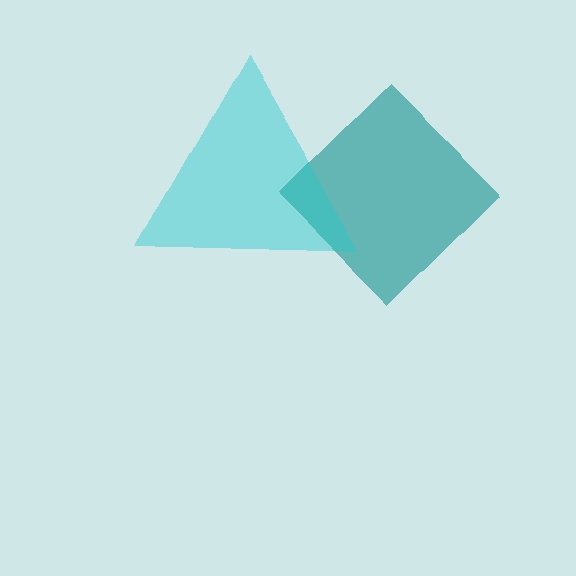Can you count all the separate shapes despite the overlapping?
Yes, there are 2 separate shapes.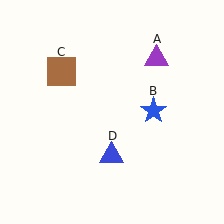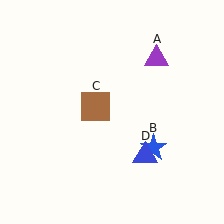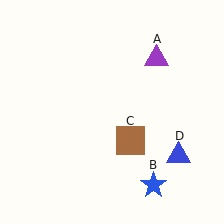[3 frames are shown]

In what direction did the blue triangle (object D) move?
The blue triangle (object D) moved right.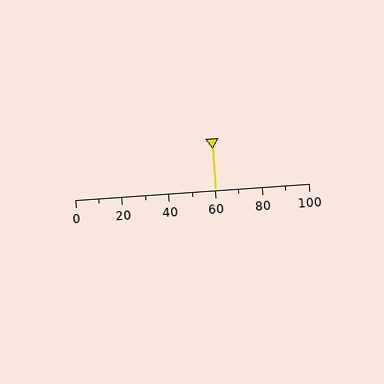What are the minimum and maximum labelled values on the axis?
The axis runs from 0 to 100.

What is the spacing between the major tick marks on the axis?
The major ticks are spaced 20 apart.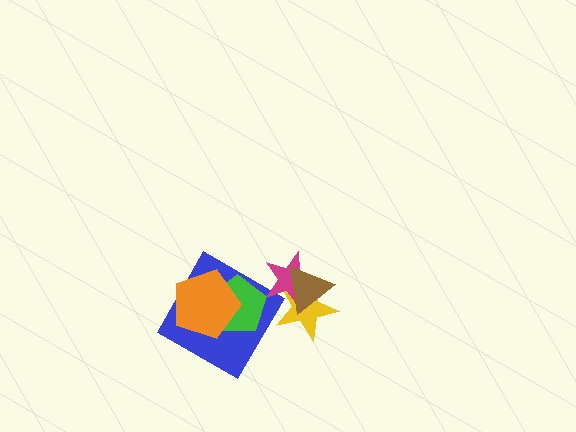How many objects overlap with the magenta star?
2 objects overlap with the magenta star.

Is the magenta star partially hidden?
Yes, it is partially covered by another shape.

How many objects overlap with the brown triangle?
2 objects overlap with the brown triangle.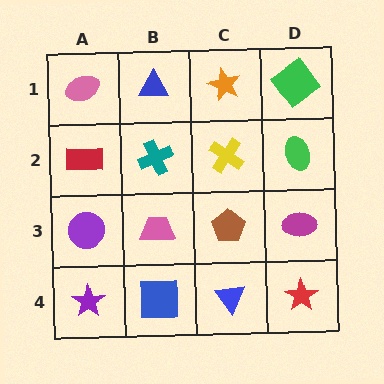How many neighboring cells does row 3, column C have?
4.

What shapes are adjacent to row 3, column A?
A red rectangle (row 2, column A), a purple star (row 4, column A), a pink trapezoid (row 3, column B).